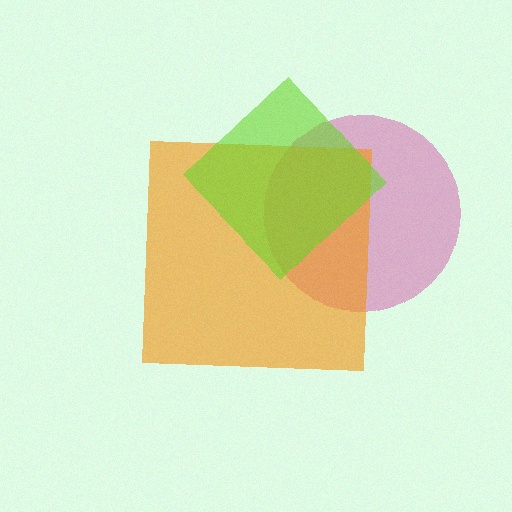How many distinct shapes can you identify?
There are 3 distinct shapes: a magenta circle, an orange square, a lime diamond.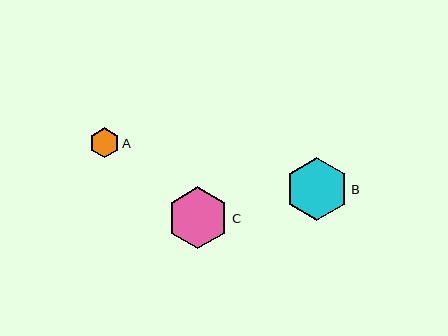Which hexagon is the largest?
Hexagon B is the largest with a size of approximately 63 pixels.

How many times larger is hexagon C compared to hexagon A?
Hexagon C is approximately 2.1 times the size of hexagon A.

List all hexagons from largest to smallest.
From largest to smallest: B, C, A.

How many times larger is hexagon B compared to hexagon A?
Hexagon B is approximately 2.1 times the size of hexagon A.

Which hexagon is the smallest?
Hexagon A is the smallest with a size of approximately 30 pixels.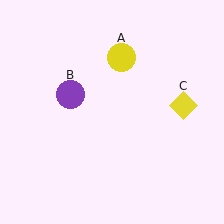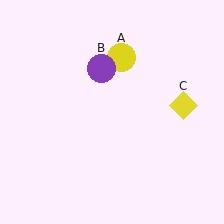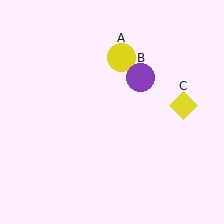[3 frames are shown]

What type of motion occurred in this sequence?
The purple circle (object B) rotated clockwise around the center of the scene.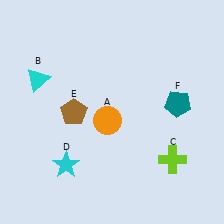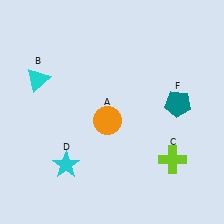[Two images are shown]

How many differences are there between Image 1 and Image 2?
There is 1 difference between the two images.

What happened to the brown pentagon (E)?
The brown pentagon (E) was removed in Image 2. It was in the bottom-left area of Image 1.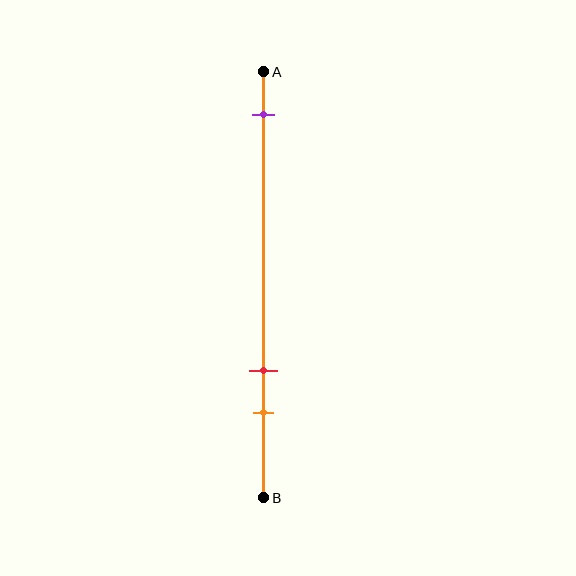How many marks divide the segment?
There are 3 marks dividing the segment.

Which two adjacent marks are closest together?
The red and orange marks are the closest adjacent pair.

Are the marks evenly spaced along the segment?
No, the marks are not evenly spaced.